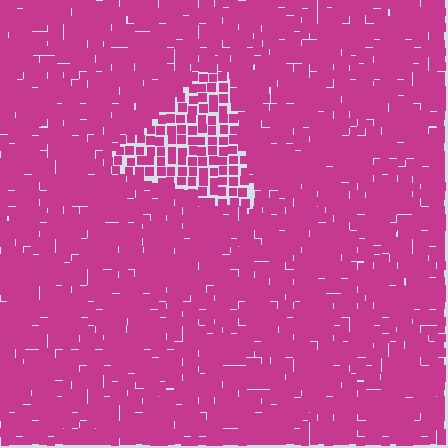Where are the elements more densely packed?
The elements are more densely packed outside the triangle boundary.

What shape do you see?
I see a triangle.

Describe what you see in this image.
The image contains small magenta elements arranged at two different densities. A triangle-shaped region is visible where the elements are less densely packed than the surrounding area.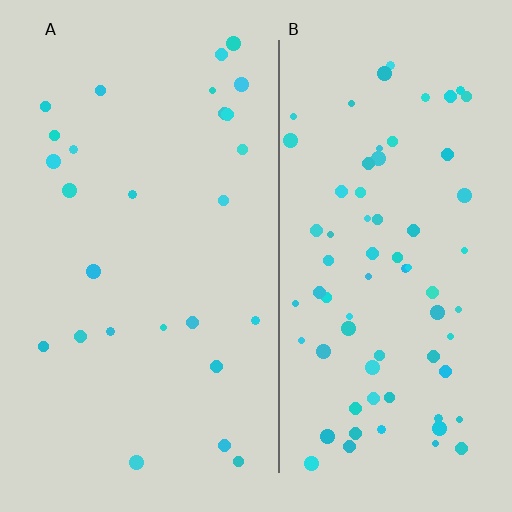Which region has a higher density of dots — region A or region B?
B (the right).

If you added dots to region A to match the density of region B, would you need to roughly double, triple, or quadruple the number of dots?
Approximately triple.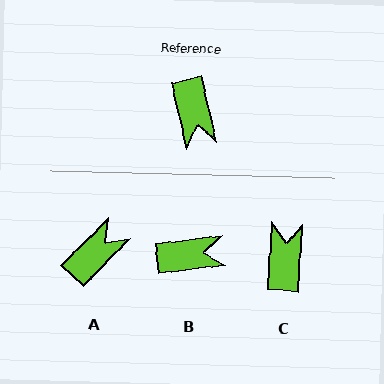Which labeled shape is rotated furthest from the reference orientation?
C, about 164 degrees away.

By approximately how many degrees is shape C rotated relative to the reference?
Approximately 164 degrees counter-clockwise.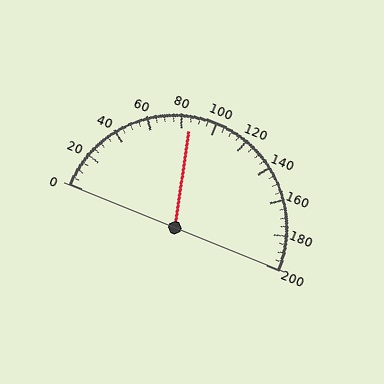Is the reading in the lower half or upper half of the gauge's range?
The reading is in the lower half of the range (0 to 200).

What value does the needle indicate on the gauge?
The needle indicates approximately 85.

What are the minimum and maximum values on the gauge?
The gauge ranges from 0 to 200.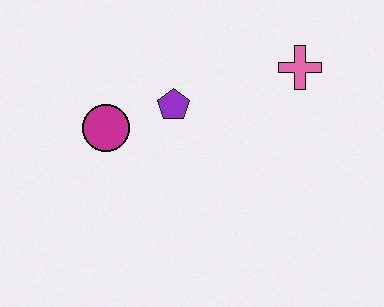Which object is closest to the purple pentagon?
The magenta circle is closest to the purple pentagon.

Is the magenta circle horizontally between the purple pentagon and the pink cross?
No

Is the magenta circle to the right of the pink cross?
No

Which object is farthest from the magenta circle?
The pink cross is farthest from the magenta circle.